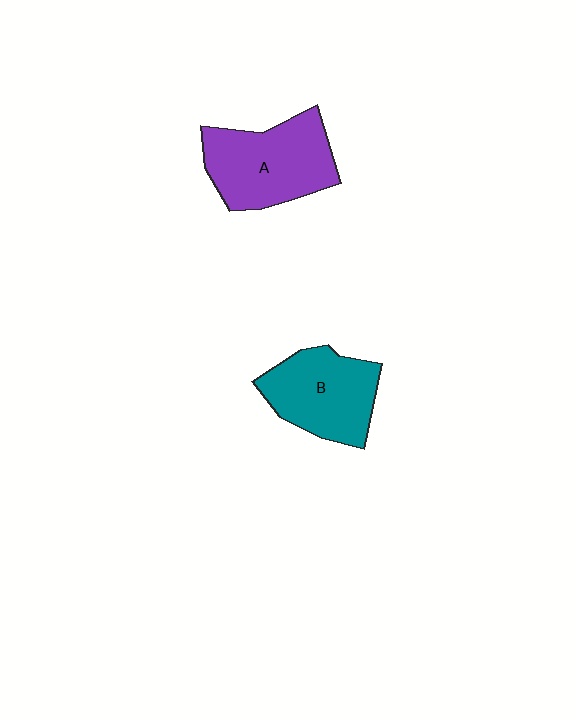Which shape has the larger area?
Shape A (purple).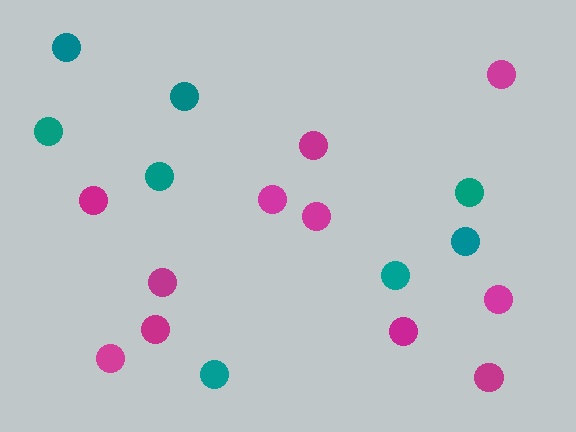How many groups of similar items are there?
There are 2 groups: one group of magenta circles (11) and one group of teal circles (8).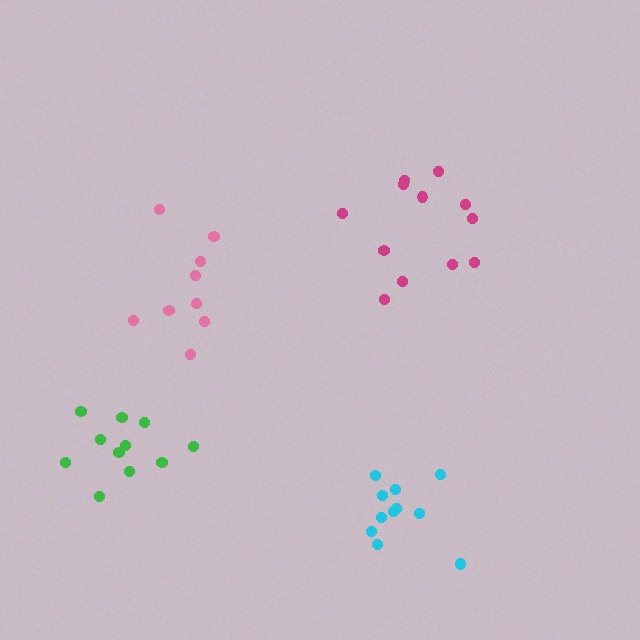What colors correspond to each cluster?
The clusters are colored: magenta, pink, cyan, green.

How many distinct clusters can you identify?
There are 4 distinct clusters.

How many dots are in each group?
Group 1: 12 dots, Group 2: 9 dots, Group 3: 11 dots, Group 4: 11 dots (43 total).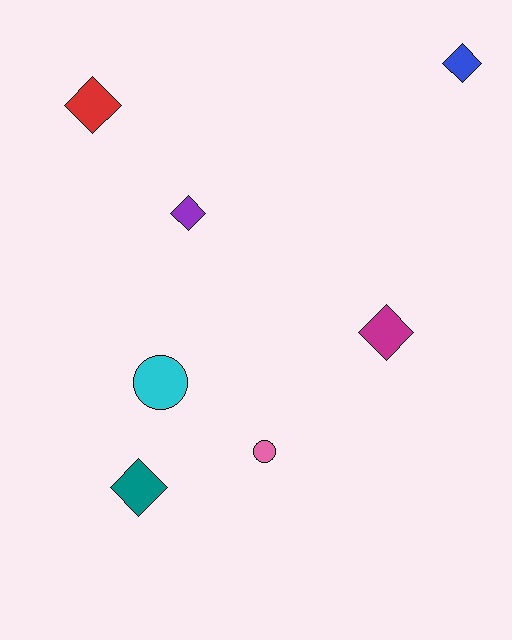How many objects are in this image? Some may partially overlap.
There are 7 objects.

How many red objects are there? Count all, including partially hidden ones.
There is 1 red object.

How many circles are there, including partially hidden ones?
There are 2 circles.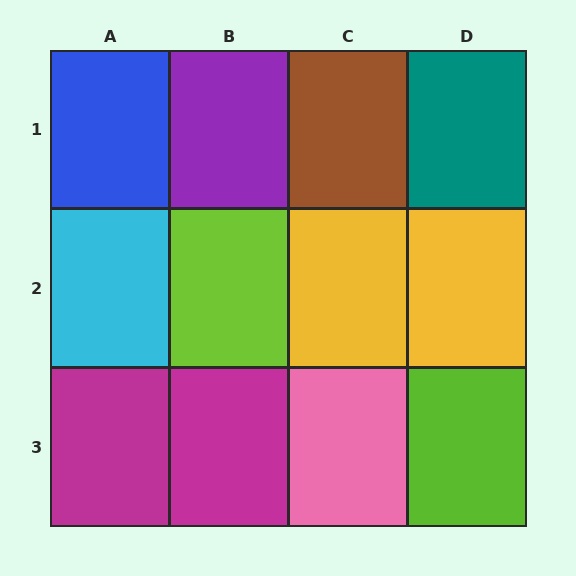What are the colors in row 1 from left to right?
Blue, purple, brown, teal.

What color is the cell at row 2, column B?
Lime.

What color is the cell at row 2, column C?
Yellow.